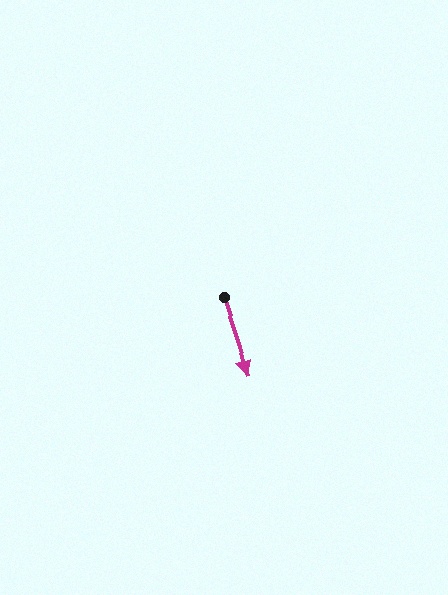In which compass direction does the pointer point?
South.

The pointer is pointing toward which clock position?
Roughly 5 o'clock.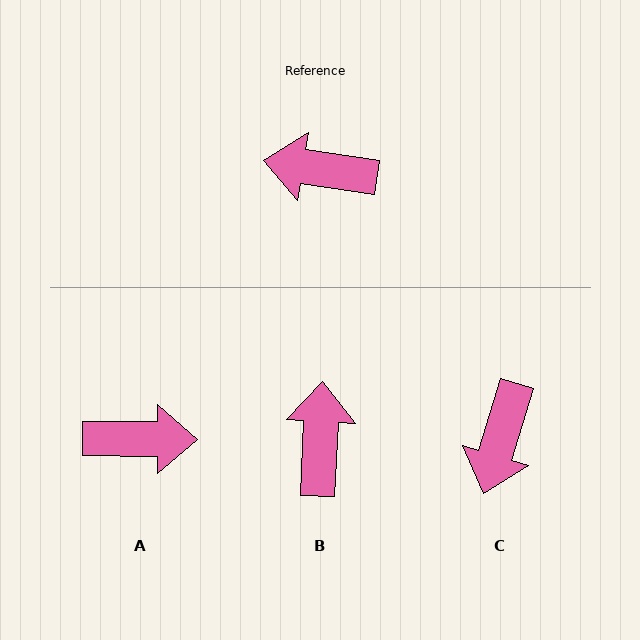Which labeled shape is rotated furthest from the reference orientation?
A, about 172 degrees away.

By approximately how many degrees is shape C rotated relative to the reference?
Approximately 82 degrees counter-clockwise.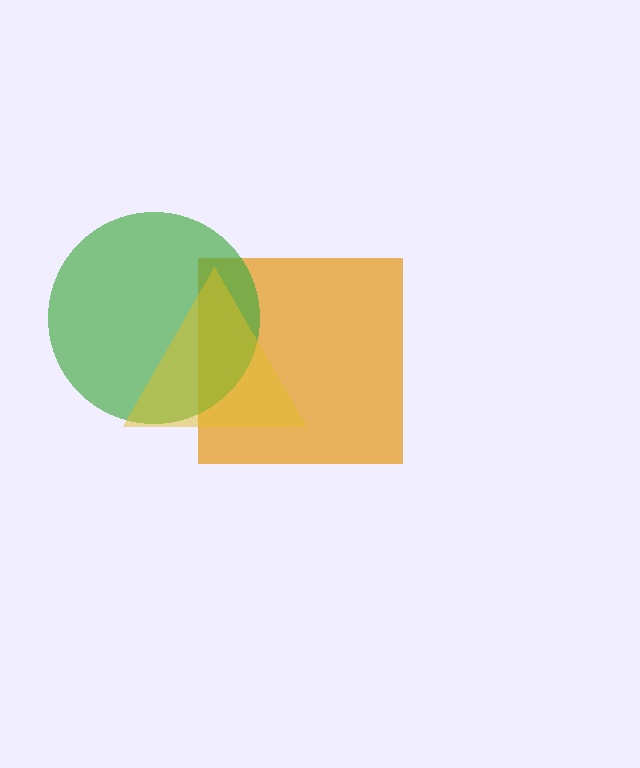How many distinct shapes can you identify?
There are 3 distinct shapes: an orange square, a green circle, a yellow triangle.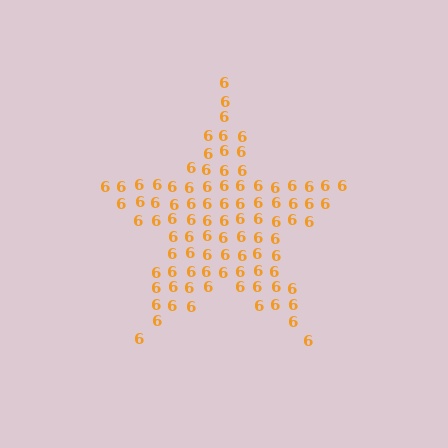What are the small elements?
The small elements are digit 6's.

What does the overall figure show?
The overall figure shows a star.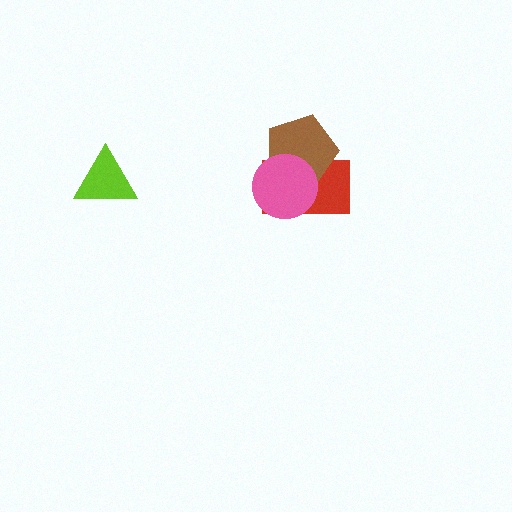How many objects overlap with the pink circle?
2 objects overlap with the pink circle.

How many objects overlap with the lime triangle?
0 objects overlap with the lime triangle.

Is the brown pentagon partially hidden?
Yes, it is partially covered by another shape.